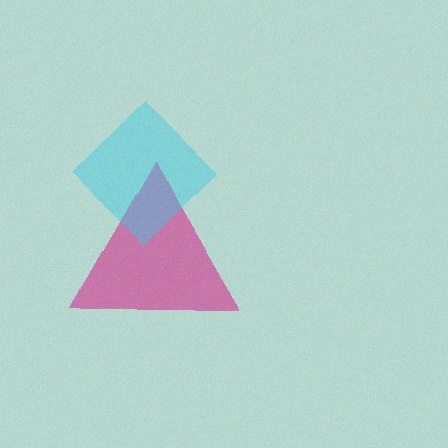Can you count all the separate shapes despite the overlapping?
Yes, there are 2 separate shapes.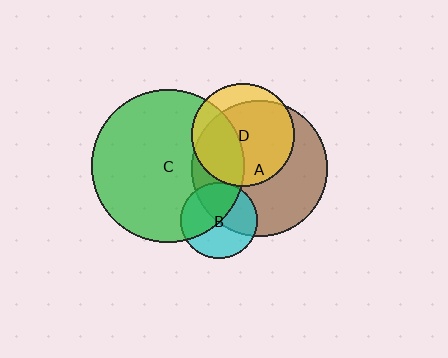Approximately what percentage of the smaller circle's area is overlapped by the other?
Approximately 30%.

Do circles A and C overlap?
Yes.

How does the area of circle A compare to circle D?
Approximately 1.7 times.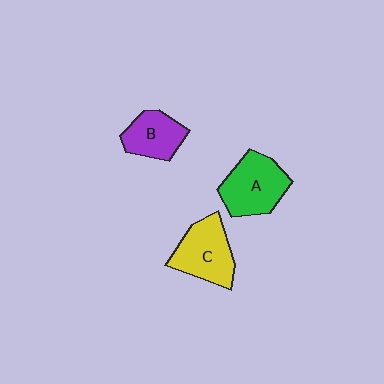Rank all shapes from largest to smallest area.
From largest to smallest: A (green), C (yellow), B (purple).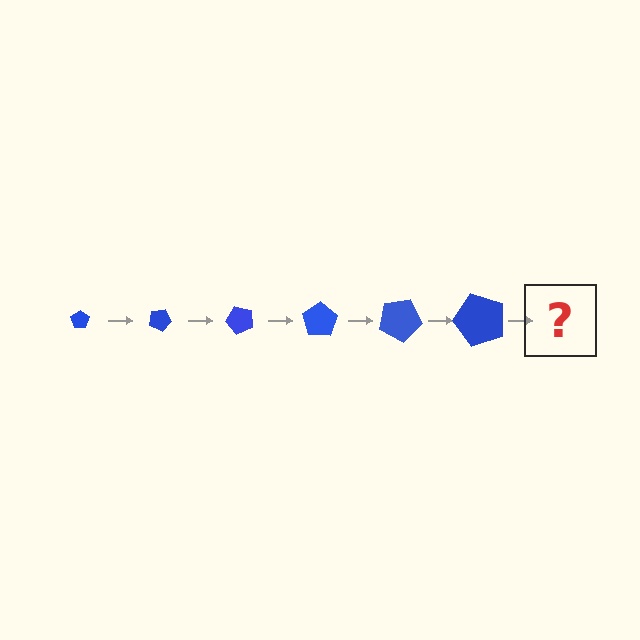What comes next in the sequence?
The next element should be a pentagon, larger than the previous one and rotated 150 degrees from the start.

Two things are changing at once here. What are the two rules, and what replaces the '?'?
The two rules are that the pentagon grows larger each step and it rotates 25 degrees each step. The '?' should be a pentagon, larger than the previous one and rotated 150 degrees from the start.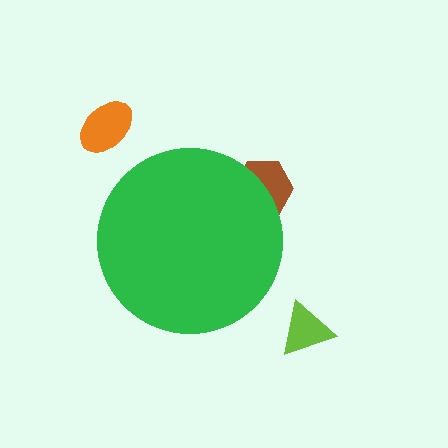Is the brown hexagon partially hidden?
Yes, the brown hexagon is partially hidden behind the green circle.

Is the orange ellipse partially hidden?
No, the orange ellipse is fully visible.